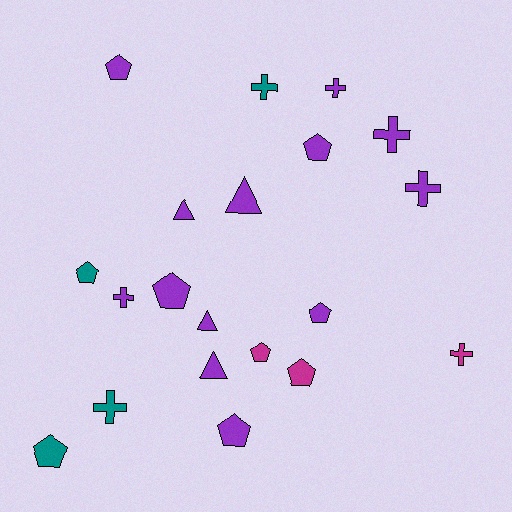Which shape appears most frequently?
Pentagon, with 9 objects.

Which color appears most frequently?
Purple, with 13 objects.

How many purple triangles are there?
There are 4 purple triangles.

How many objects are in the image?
There are 20 objects.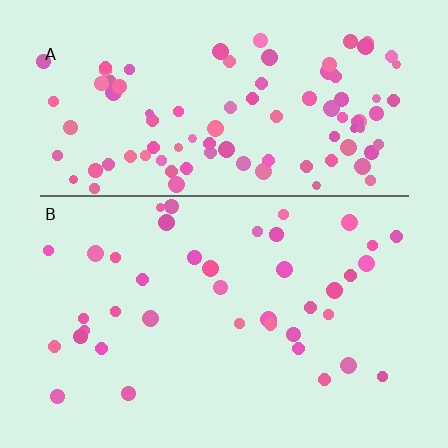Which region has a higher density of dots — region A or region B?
A (the top).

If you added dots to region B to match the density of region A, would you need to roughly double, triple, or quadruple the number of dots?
Approximately double.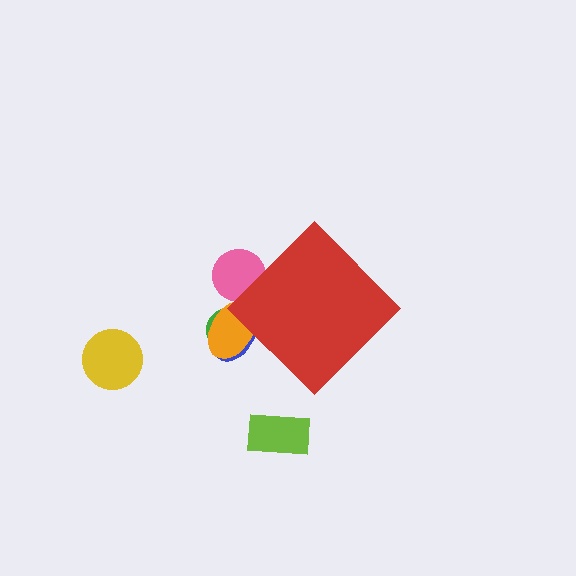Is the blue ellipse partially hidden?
Yes, the blue ellipse is partially hidden behind the red diamond.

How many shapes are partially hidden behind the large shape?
4 shapes are partially hidden.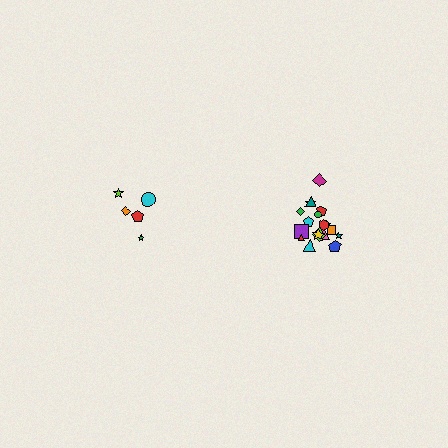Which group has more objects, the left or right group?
The right group.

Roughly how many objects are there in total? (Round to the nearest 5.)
Roughly 25 objects in total.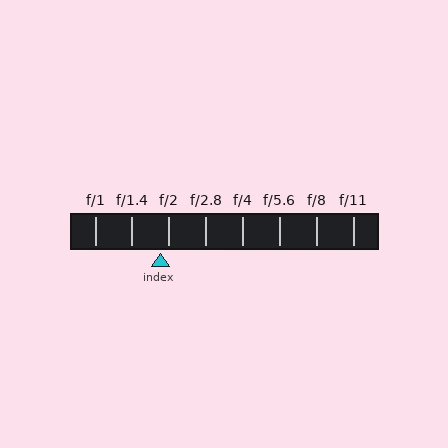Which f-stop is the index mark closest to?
The index mark is closest to f/2.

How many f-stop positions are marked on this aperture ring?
There are 8 f-stop positions marked.